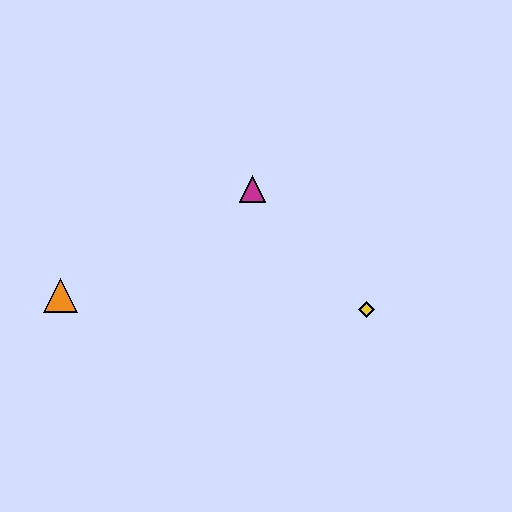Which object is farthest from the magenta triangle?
The orange triangle is farthest from the magenta triangle.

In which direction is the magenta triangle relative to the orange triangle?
The magenta triangle is to the right of the orange triangle.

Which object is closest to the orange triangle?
The magenta triangle is closest to the orange triangle.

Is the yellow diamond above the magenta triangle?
No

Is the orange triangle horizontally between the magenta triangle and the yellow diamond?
No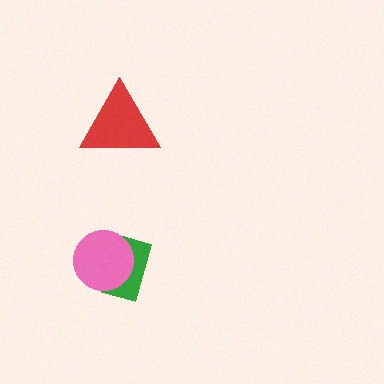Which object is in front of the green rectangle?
The pink circle is in front of the green rectangle.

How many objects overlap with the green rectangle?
1 object overlaps with the green rectangle.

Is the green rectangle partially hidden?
Yes, it is partially covered by another shape.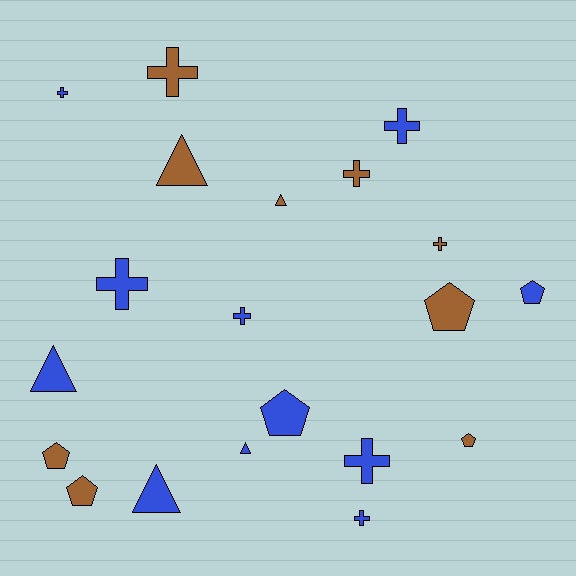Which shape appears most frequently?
Cross, with 9 objects.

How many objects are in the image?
There are 20 objects.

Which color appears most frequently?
Blue, with 11 objects.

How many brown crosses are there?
There are 3 brown crosses.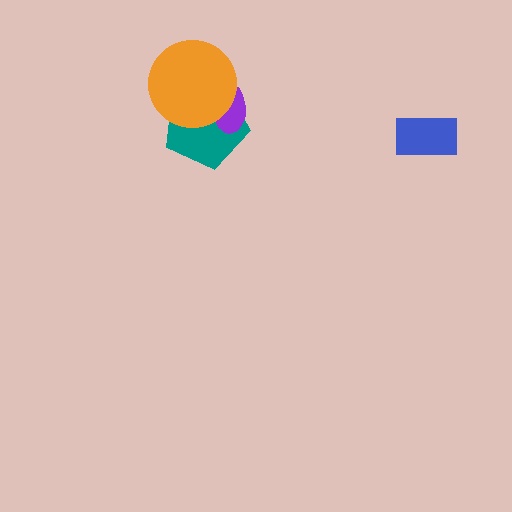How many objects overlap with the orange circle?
2 objects overlap with the orange circle.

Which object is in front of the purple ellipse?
The orange circle is in front of the purple ellipse.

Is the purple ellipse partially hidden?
Yes, it is partially covered by another shape.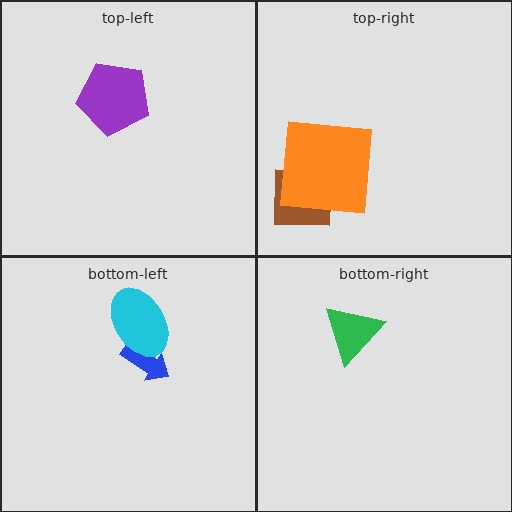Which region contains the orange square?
The top-right region.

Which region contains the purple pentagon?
The top-left region.